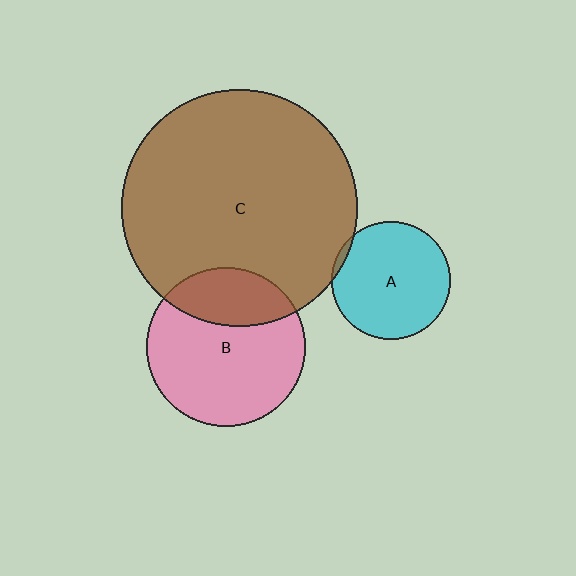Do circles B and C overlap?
Yes.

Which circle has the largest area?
Circle C (brown).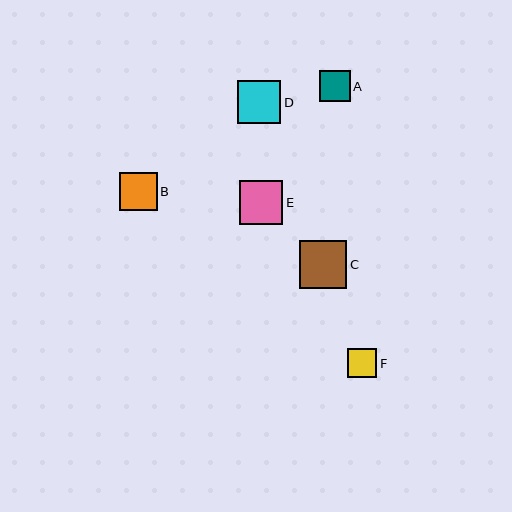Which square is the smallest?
Square F is the smallest with a size of approximately 29 pixels.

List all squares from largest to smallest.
From largest to smallest: C, E, D, B, A, F.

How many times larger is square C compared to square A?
Square C is approximately 1.5 times the size of square A.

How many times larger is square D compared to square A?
Square D is approximately 1.4 times the size of square A.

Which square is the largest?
Square C is the largest with a size of approximately 47 pixels.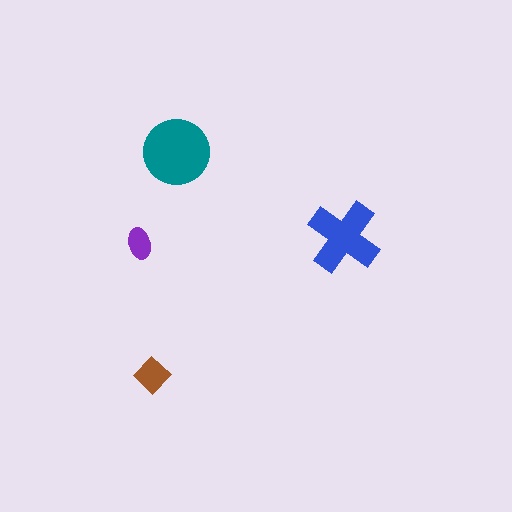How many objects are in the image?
There are 4 objects in the image.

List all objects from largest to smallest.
The teal circle, the blue cross, the brown diamond, the purple ellipse.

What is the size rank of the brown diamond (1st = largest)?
3rd.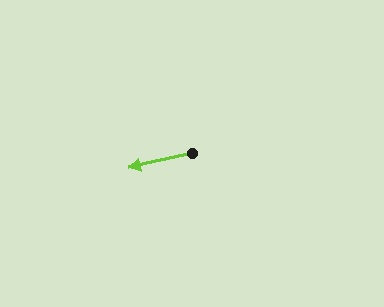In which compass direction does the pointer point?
West.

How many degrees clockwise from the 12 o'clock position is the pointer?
Approximately 257 degrees.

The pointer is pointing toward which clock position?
Roughly 9 o'clock.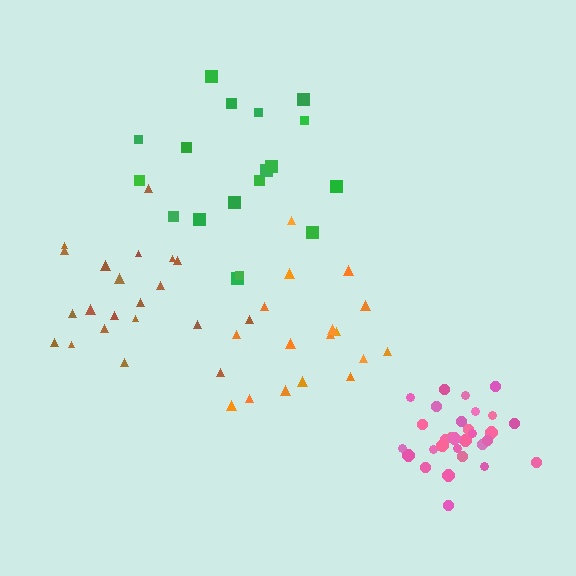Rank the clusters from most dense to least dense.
pink, brown, orange, green.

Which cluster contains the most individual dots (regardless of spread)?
Pink (31).